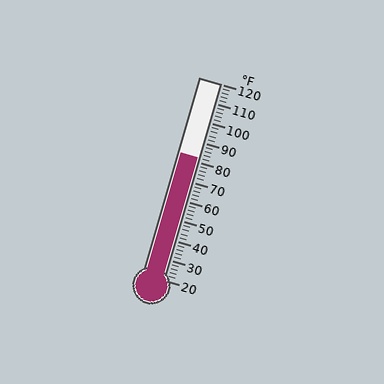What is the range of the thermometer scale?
The thermometer scale ranges from 20°F to 120°F.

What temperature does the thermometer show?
The thermometer shows approximately 82°F.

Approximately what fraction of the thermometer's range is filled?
The thermometer is filled to approximately 60% of its range.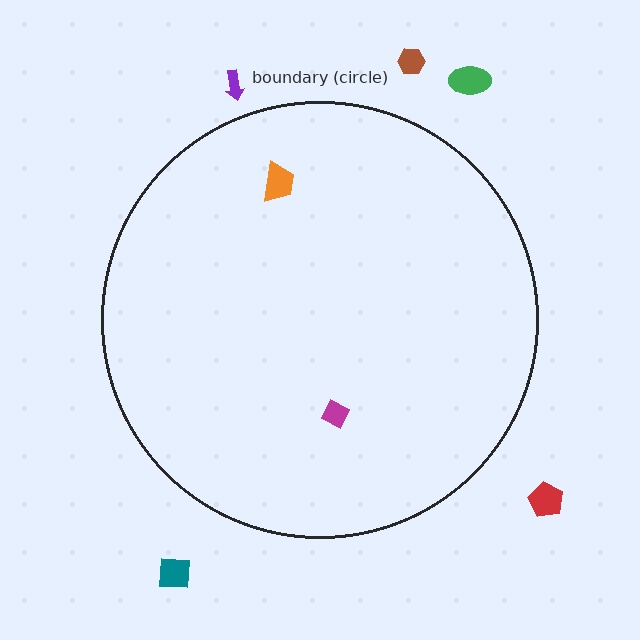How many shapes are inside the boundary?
2 inside, 5 outside.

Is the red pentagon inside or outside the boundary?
Outside.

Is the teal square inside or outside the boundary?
Outside.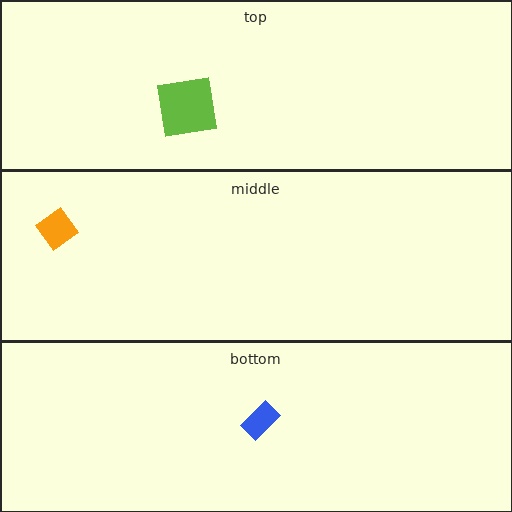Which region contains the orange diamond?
The middle region.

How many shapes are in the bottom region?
1.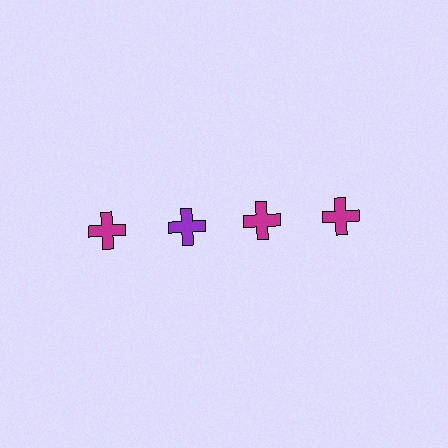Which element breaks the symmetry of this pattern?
The purple cross in the top row, second from left column breaks the symmetry. All other shapes are magenta crosses.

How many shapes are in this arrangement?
There are 4 shapes arranged in a grid pattern.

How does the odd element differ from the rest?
It has a different color: purple instead of magenta.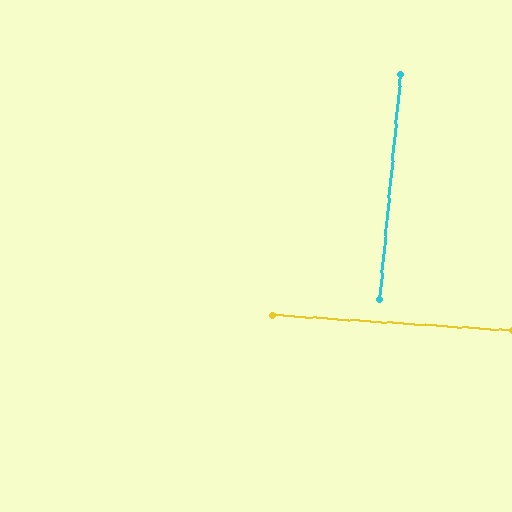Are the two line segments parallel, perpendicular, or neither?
Perpendicular — they meet at approximately 88°.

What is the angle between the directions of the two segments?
Approximately 88 degrees.